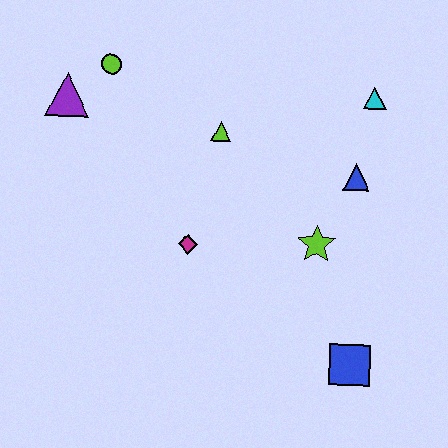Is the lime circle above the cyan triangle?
Yes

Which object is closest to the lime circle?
The purple triangle is closest to the lime circle.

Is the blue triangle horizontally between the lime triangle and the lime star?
No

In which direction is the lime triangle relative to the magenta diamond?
The lime triangle is above the magenta diamond.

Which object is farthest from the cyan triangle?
The purple triangle is farthest from the cyan triangle.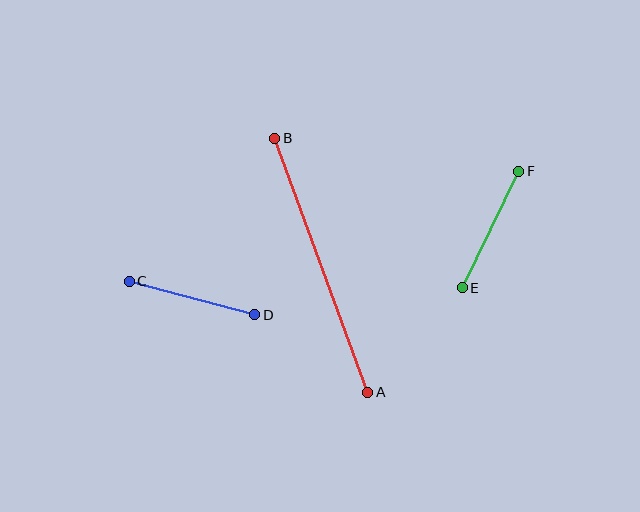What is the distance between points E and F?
The distance is approximately 129 pixels.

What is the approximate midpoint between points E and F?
The midpoint is at approximately (491, 230) pixels.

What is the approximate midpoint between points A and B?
The midpoint is at approximately (321, 265) pixels.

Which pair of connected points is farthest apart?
Points A and B are farthest apart.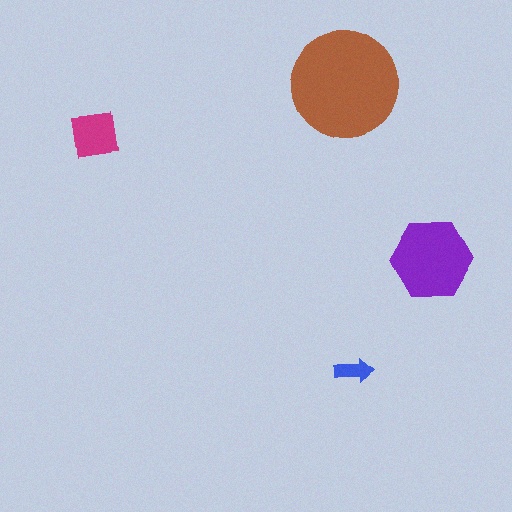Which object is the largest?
The brown circle.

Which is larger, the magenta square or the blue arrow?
The magenta square.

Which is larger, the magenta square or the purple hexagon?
The purple hexagon.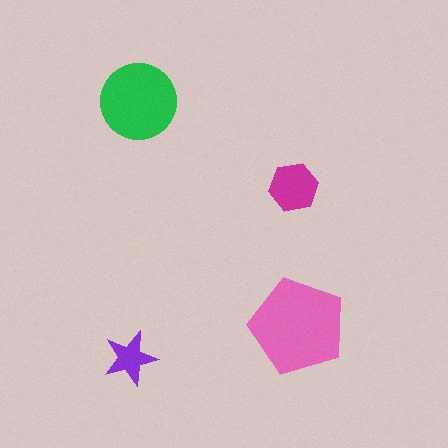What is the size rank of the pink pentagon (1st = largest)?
1st.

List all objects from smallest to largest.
The purple star, the magenta hexagon, the green circle, the pink pentagon.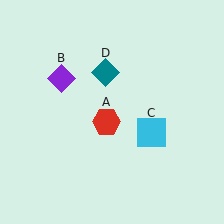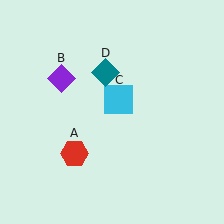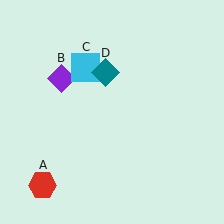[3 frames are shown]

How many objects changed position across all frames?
2 objects changed position: red hexagon (object A), cyan square (object C).